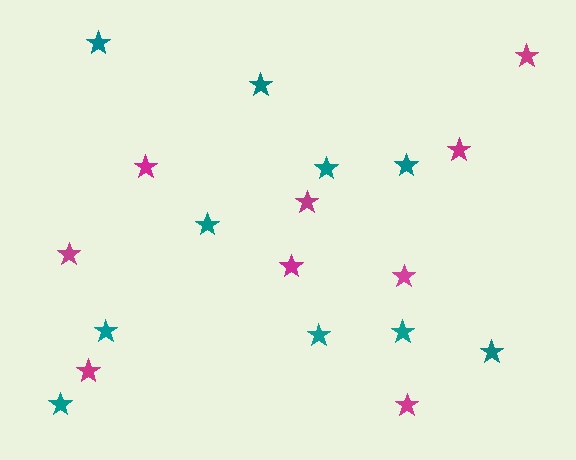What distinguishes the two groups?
There are 2 groups: one group of magenta stars (9) and one group of teal stars (10).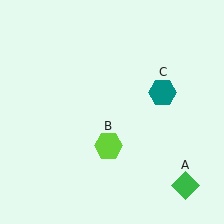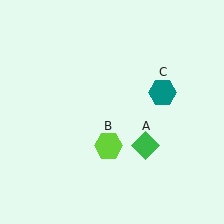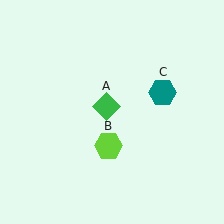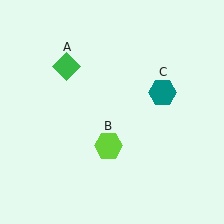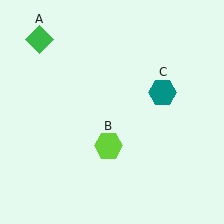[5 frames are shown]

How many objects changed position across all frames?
1 object changed position: green diamond (object A).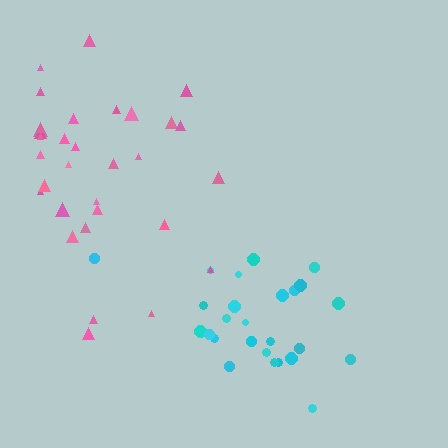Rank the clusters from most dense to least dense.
cyan, pink.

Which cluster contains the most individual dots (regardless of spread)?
Pink (32).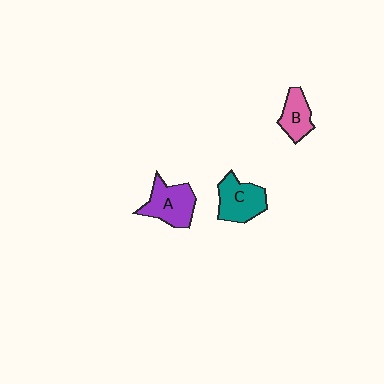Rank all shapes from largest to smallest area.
From largest to smallest: A (purple), C (teal), B (pink).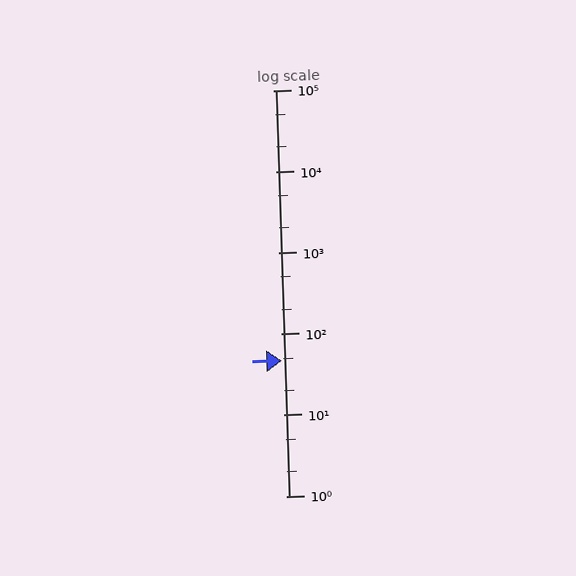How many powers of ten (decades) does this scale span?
The scale spans 5 decades, from 1 to 100000.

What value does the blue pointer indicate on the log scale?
The pointer indicates approximately 46.